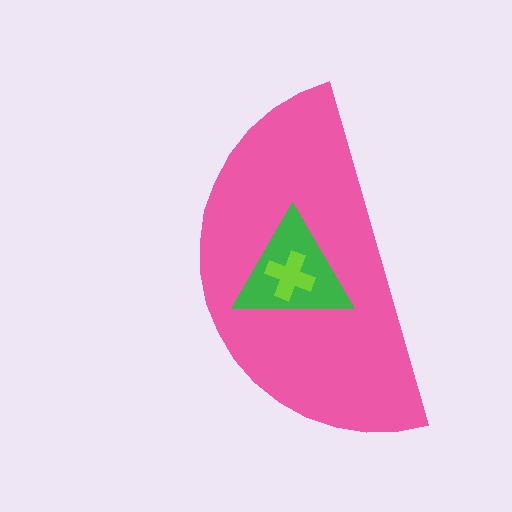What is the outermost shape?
The pink semicircle.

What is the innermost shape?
The lime cross.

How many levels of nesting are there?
3.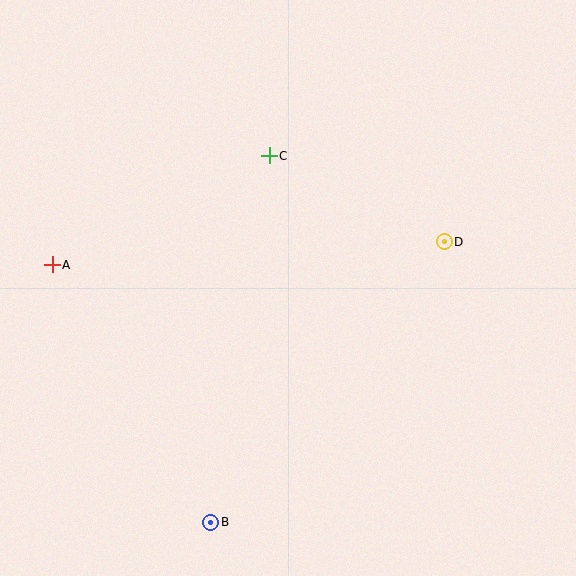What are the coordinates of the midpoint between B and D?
The midpoint between B and D is at (327, 382).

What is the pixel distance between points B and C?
The distance between B and C is 371 pixels.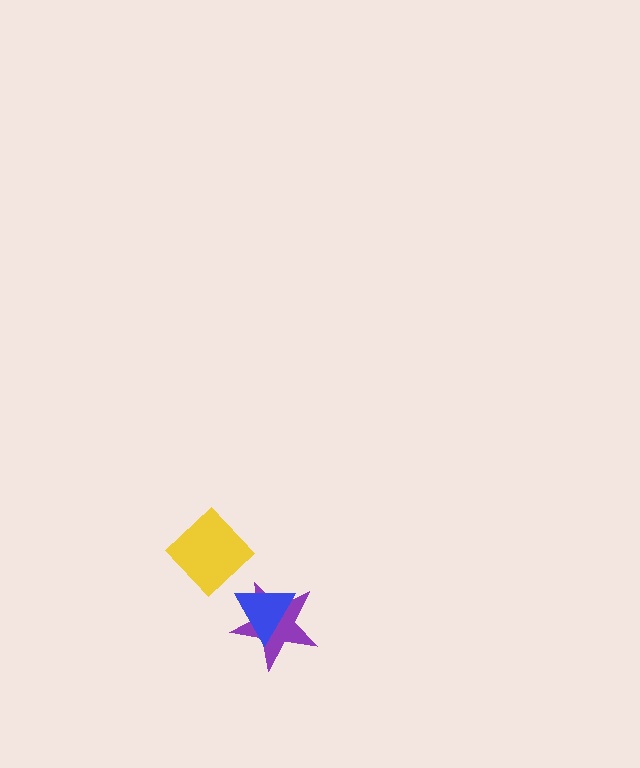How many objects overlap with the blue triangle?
1 object overlaps with the blue triangle.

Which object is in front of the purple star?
The blue triangle is in front of the purple star.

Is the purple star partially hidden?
Yes, it is partially covered by another shape.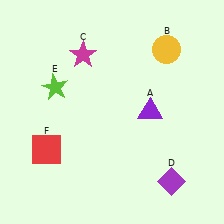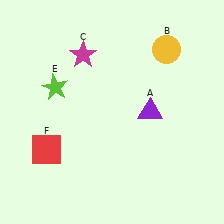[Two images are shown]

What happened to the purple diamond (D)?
The purple diamond (D) was removed in Image 2. It was in the bottom-right area of Image 1.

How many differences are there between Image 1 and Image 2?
There is 1 difference between the two images.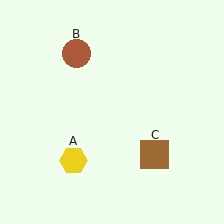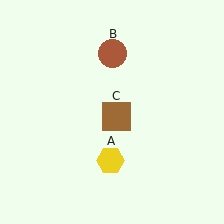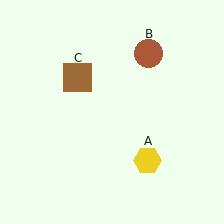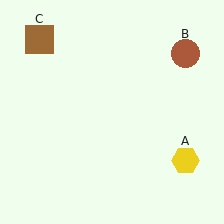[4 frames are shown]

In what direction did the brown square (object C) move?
The brown square (object C) moved up and to the left.